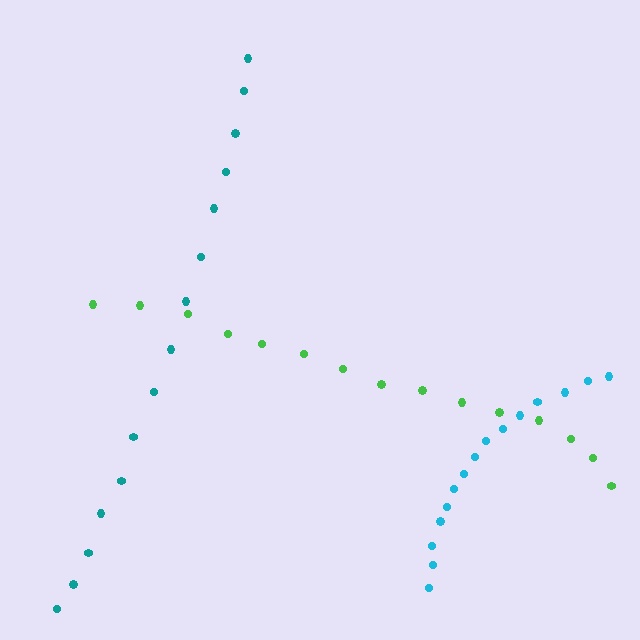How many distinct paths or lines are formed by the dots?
There are 3 distinct paths.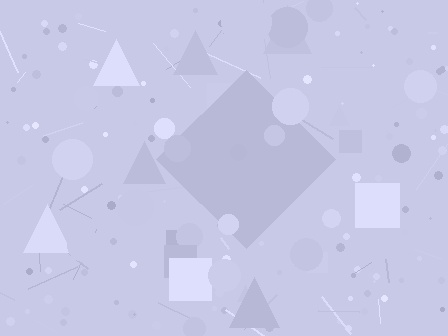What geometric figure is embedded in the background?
A diamond is embedded in the background.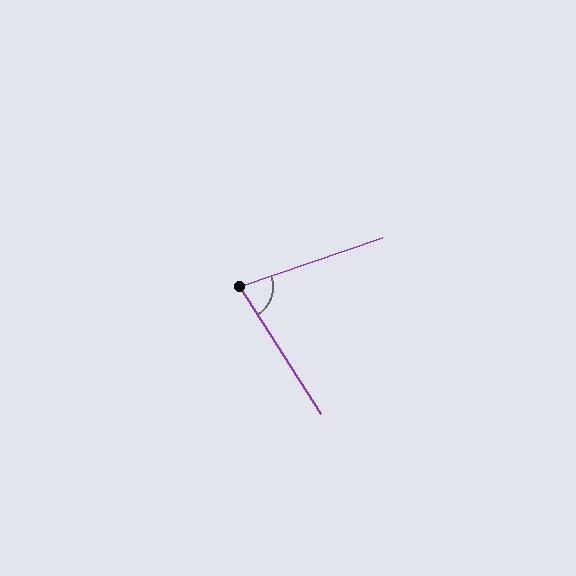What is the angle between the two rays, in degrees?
Approximately 77 degrees.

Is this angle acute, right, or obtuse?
It is acute.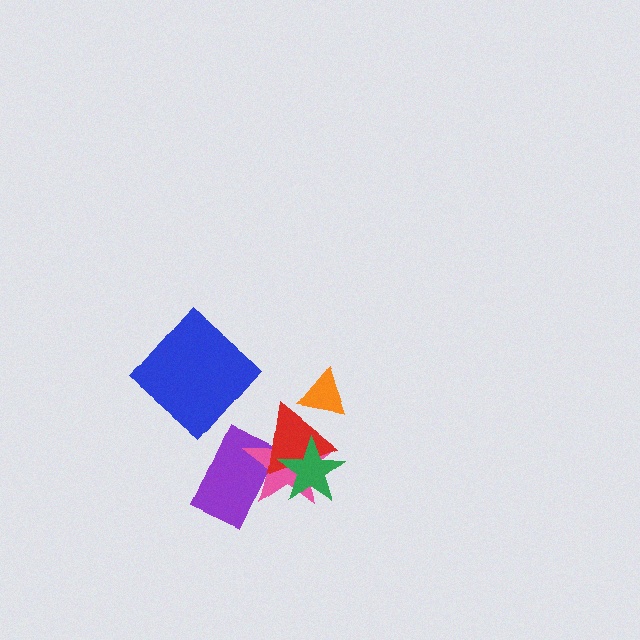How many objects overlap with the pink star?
3 objects overlap with the pink star.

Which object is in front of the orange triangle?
The red triangle is in front of the orange triangle.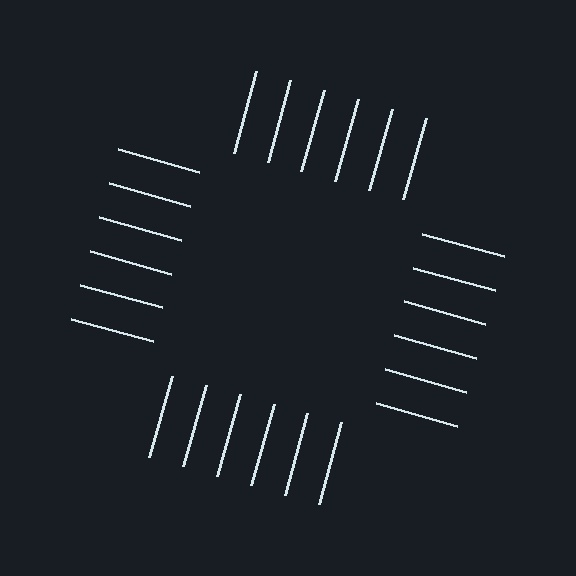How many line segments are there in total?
24 — 6 along each of the 4 edges.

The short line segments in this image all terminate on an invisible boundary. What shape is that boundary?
An illusory square — the line segments terminate on its edges but no continuous stroke is drawn.